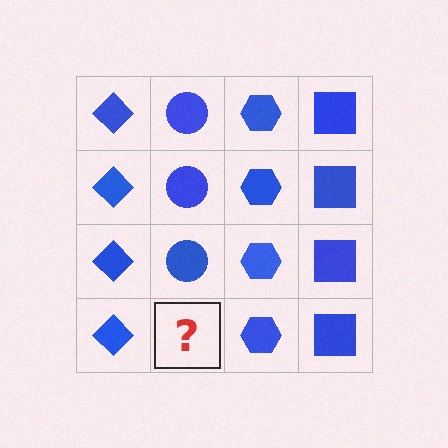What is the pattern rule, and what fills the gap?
The rule is that each column has a consistent shape. The gap should be filled with a blue circle.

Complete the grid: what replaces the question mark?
The question mark should be replaced with a blue circle.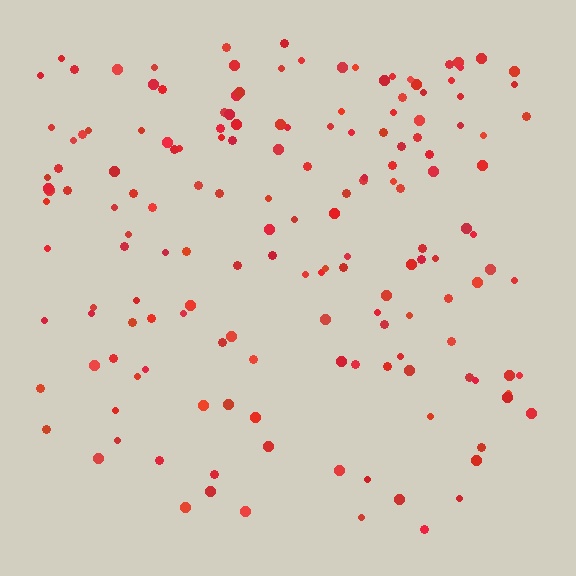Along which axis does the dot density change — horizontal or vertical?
Vertical.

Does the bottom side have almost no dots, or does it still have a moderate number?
Still a moderate number, just noticeably fewer than the top.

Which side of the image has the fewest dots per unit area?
The bottom.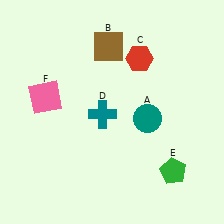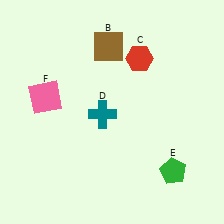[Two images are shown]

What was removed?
The teal circle (A) was removed in Image 2.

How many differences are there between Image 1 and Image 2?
There is 1 difference between the two images.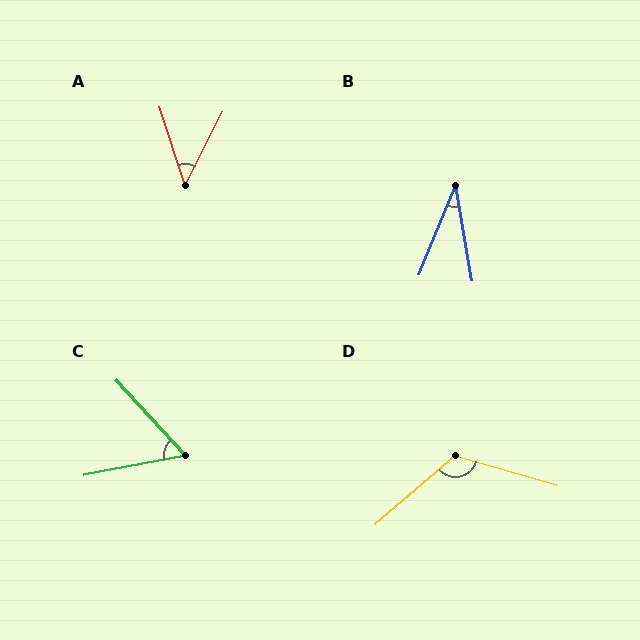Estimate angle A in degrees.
Approximately 45 degrees.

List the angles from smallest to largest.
B (32°), A (45°), C (58°), D (123°).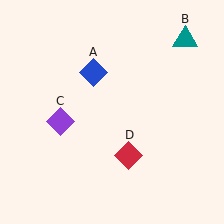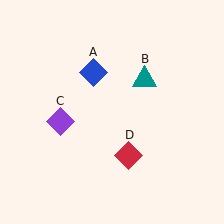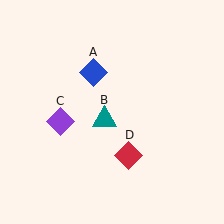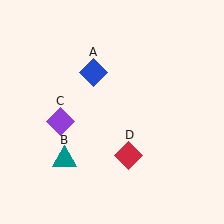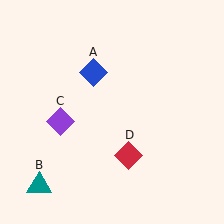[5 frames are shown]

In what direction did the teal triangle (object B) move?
The teal triangle (object B) moved down and to the left.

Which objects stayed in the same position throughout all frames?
Blue diamond (object A) and purple diamond (object C) and red diamond (object D) remained stationary.